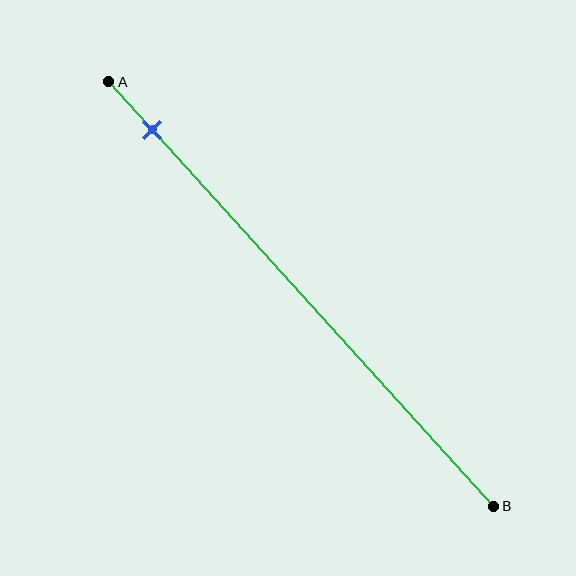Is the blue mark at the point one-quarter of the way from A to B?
No, the mark is at about 10% from A, not at the 25% one-quarter point.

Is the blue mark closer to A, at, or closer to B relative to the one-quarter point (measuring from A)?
The blue mark is closer to point A than the one-quarter point of segment AB.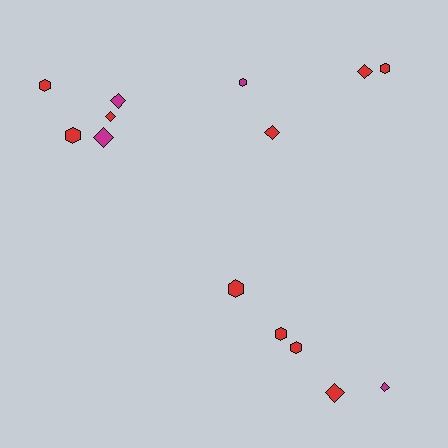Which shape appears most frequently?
Diamond, with 7 objects.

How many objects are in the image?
There are 14 objects.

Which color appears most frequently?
Red, with 10 objects.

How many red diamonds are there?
There are 4 red diamonds.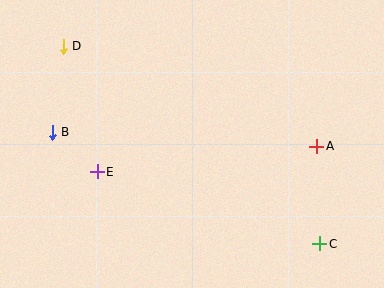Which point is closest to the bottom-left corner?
Point E is closest to the bottom-left corner.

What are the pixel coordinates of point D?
Point D is at (63, 46).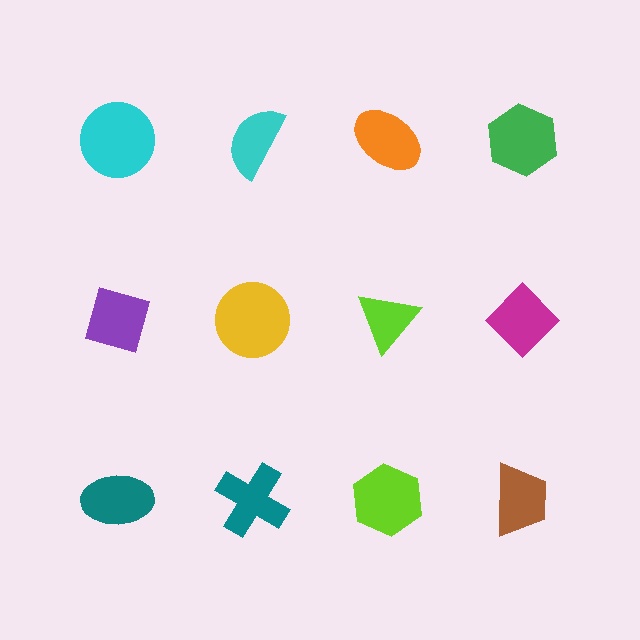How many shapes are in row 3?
4 shapes.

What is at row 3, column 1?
A teal ellipse.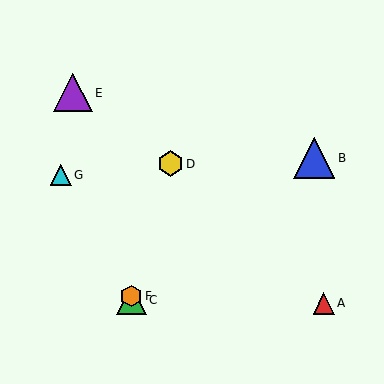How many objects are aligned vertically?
2 objects (C, F) are aligned vertically.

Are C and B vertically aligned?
No, C is at x≈131 and B is at x≈314.